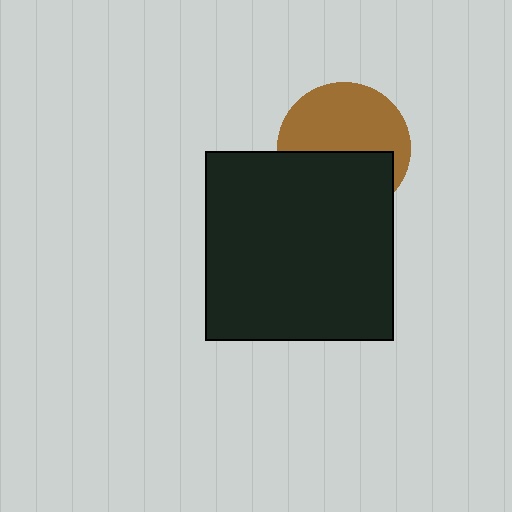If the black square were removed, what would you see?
You would see the complete brown circle.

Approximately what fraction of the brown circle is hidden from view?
Roughly 44% of the brown circle is hidden behind the black square.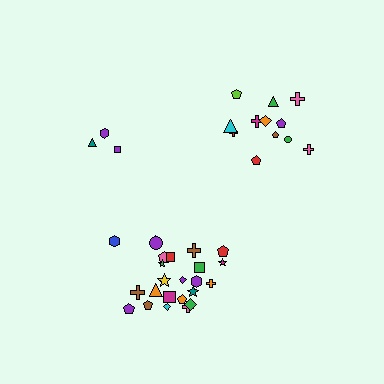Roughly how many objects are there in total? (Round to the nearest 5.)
Roughly 40 objects in total.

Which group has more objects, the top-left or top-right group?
The top-right group.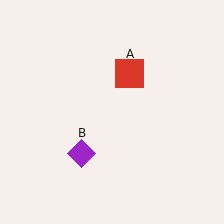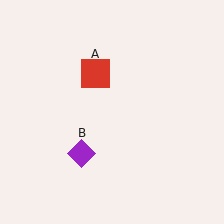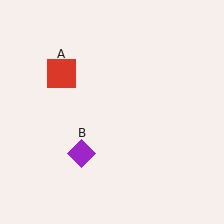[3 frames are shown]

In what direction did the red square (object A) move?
The red square (object A) moved left.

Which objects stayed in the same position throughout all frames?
Purple diamond (object B) remained stationary.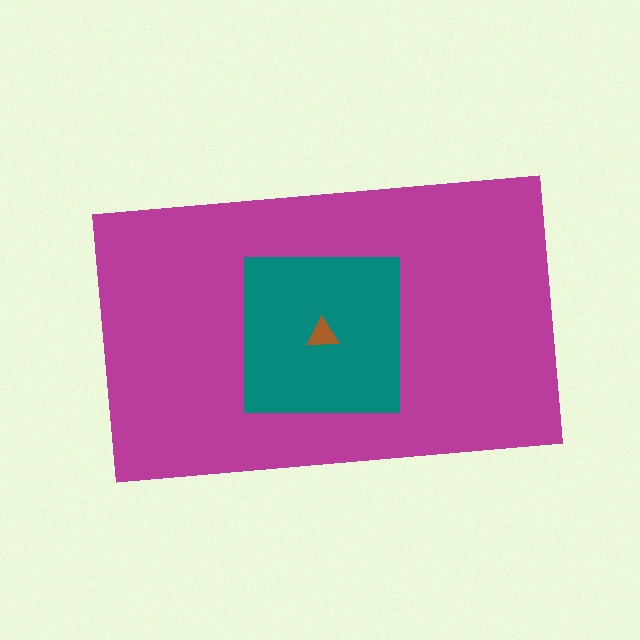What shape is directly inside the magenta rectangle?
The teal square.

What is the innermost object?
The brown triangle.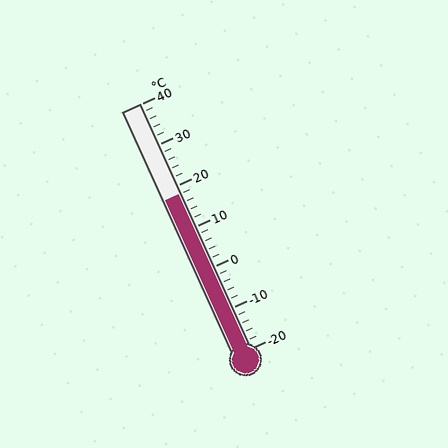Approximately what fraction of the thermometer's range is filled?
The thermometer is filled to approximately 65% of its range.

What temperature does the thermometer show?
The thermometer shows approximately 18°C.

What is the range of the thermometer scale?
The thermometer scale ranges from -20°C to 40°C.